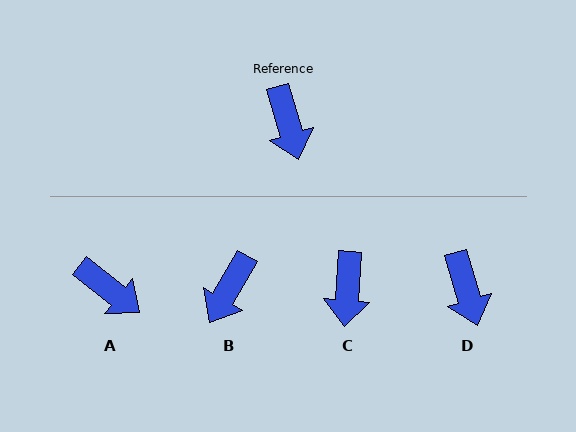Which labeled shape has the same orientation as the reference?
D.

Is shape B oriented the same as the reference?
No, it is off by about 45 degrees.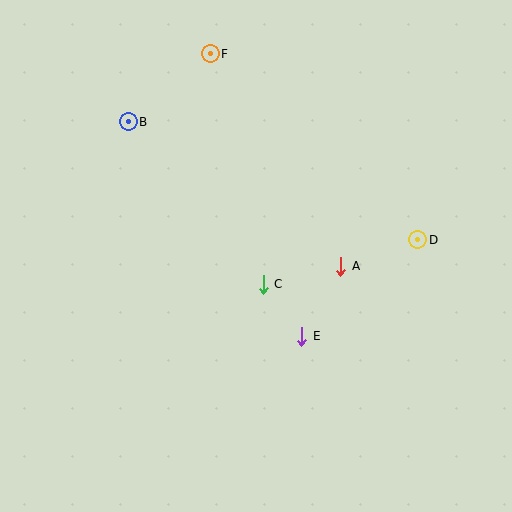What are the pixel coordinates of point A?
Point A is at (341, 266).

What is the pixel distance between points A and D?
The distance between A and D is 81 pixels.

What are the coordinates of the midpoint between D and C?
The midpoint between D and C is at (341, 262).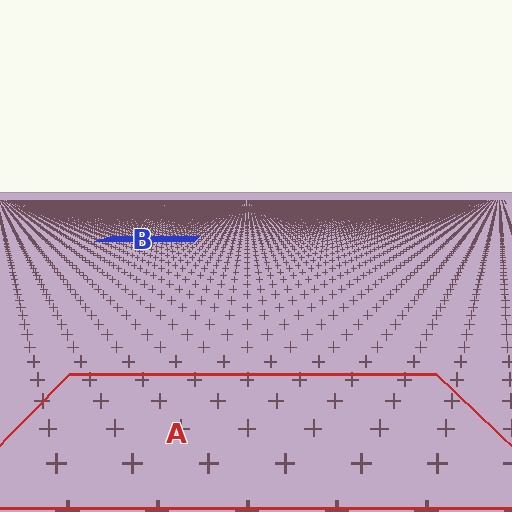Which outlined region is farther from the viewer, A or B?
Region B is farther from the viewer — the texture elements inside it appear smaller and more densely packed.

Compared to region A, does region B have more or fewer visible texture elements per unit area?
Region B has more texture elements per unit area — they are packed more densely because it is farther away.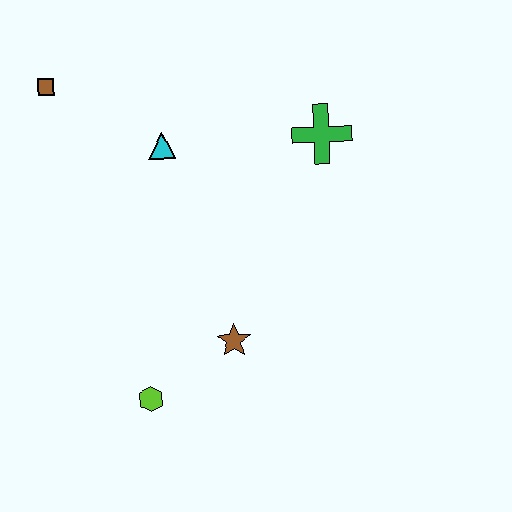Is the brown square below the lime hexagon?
No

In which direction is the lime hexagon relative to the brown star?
The lime hexagon is to the left of the brown star.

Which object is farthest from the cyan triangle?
The lime hexagon is farthest from the cyan triangle.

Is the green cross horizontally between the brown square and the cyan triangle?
No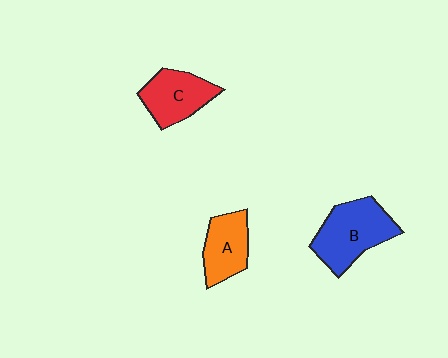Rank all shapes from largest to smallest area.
From largest to smallest: B (blue), C (red), A (orange).